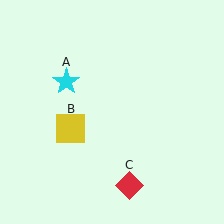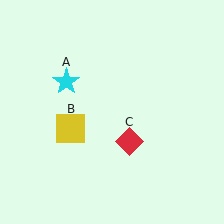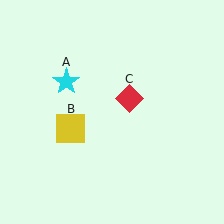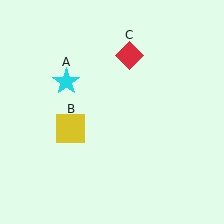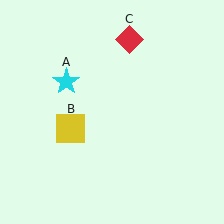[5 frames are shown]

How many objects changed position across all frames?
1 object changed position: red diamond (object C).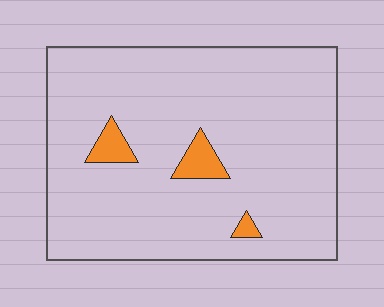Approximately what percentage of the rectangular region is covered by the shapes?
Approximately 5%.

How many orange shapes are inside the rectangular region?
3.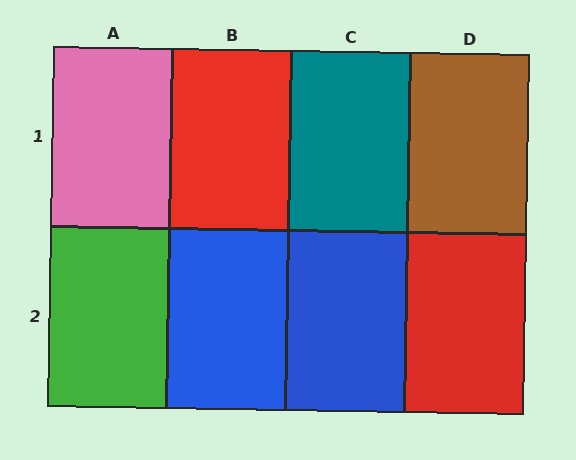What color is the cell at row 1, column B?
Red.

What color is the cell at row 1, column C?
Teal.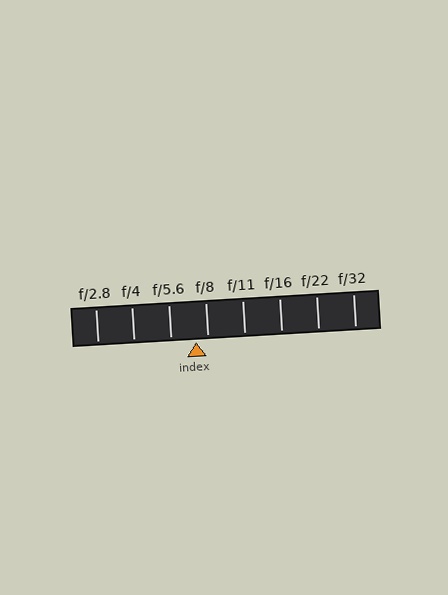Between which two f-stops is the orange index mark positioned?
The index mark is between f/5.6 and f/8.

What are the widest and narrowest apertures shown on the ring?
The widest aperture shown is f/2.8 and the narrowest is f/32.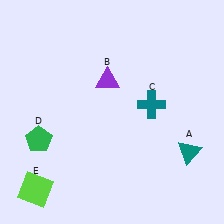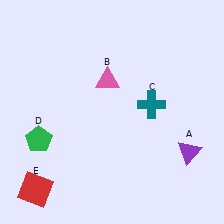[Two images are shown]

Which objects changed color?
A changed from teal to purple. B changed from purple to pink. E changed from lime to red.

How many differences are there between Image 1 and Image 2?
There are 3 differences between the two images.